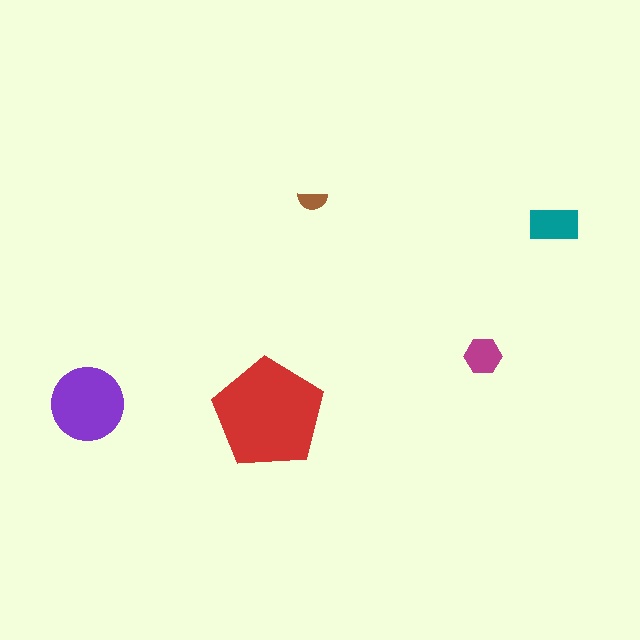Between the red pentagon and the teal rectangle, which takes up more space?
The red pentagon.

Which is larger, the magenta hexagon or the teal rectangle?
The teal rectangle.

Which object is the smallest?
The brown semicircle.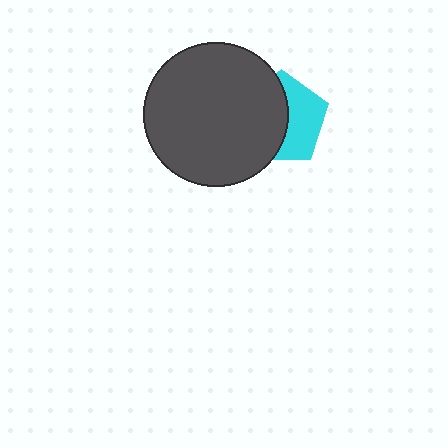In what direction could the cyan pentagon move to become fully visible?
The cyan pentagon could move right. That would shift it out from behind the dark gray circle entirely.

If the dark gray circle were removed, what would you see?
You would see the complete cyan pentagon.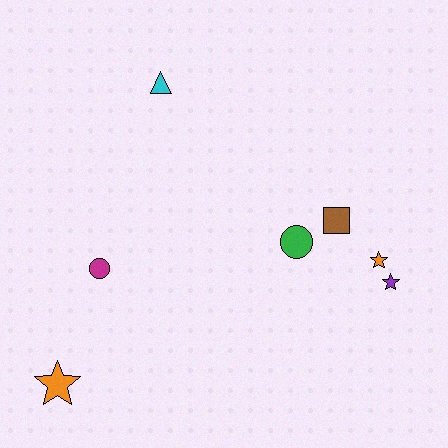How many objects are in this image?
There are 7 objects.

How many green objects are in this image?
There is 1 green object.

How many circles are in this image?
There are 2 circles.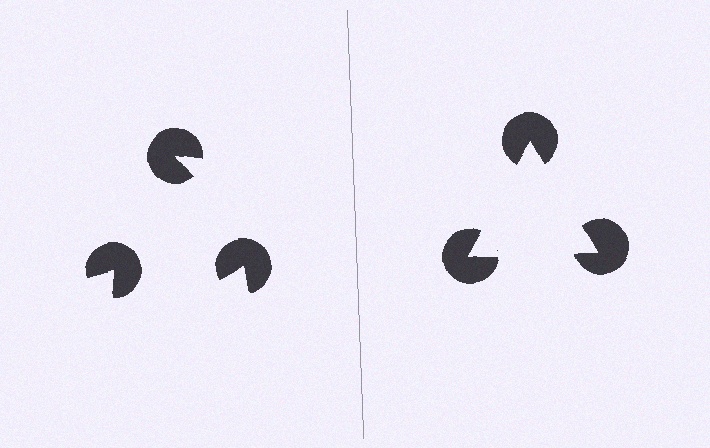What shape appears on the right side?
An illusory triangle.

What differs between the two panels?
The pac-man discs are positioned identically on both sides; only the wedge orientations differ. On the right they align to a triangle; on the left they are misaligned.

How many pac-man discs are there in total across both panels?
6 — 3 on each side.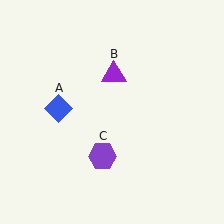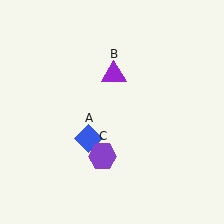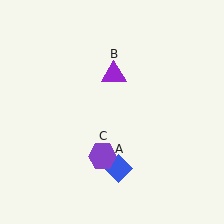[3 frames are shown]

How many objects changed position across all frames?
1 object changed position: blue diamond (object A).